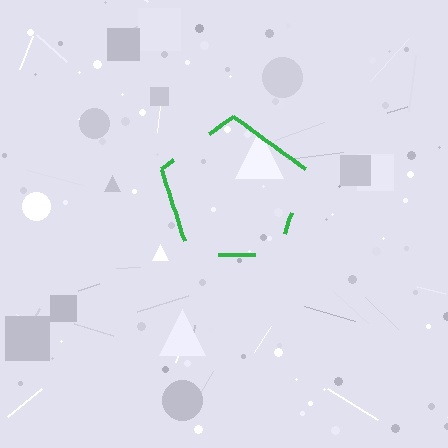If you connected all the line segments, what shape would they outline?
They would outline a pentagon.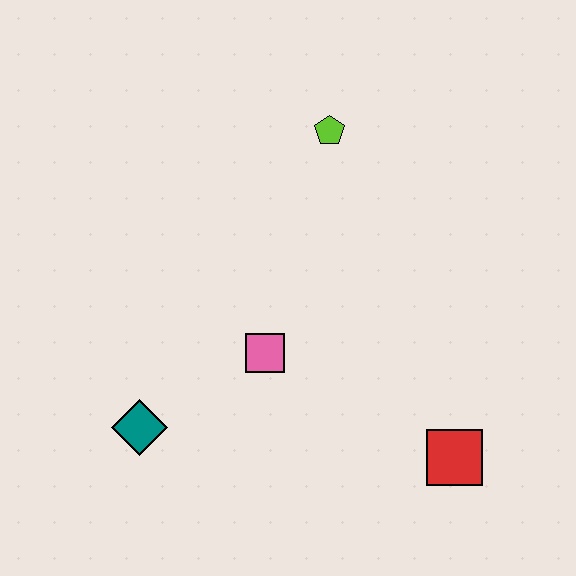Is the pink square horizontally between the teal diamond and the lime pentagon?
Yes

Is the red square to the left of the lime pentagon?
No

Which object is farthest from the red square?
The lime pentagon is farthest from the red square.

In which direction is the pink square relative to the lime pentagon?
The pink square is below the lime pentagon.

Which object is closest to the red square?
The pink square is closest to the red square.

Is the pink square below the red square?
No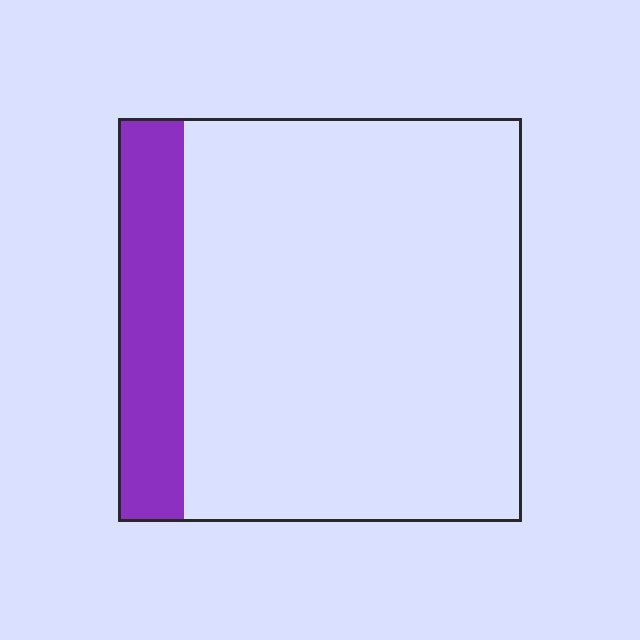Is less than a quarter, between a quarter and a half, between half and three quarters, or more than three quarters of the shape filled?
Less than a quarter.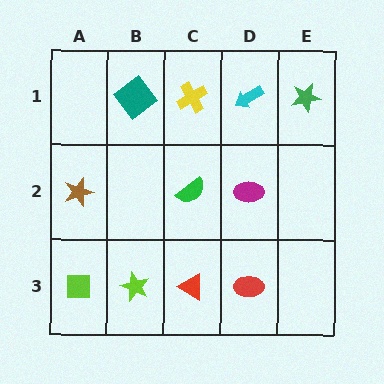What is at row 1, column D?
A cyan arrow.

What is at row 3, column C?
A red triangle.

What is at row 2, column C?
A green semicircle.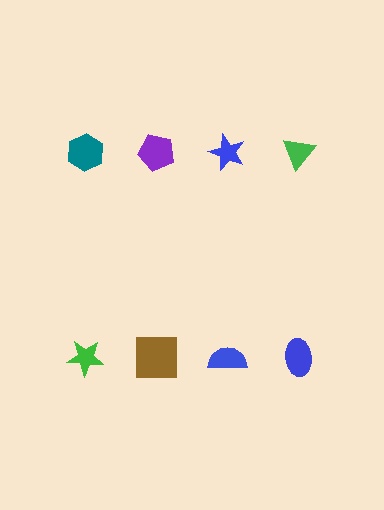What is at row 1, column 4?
A green triangle.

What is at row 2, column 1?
A green star.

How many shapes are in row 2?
4 shapes.